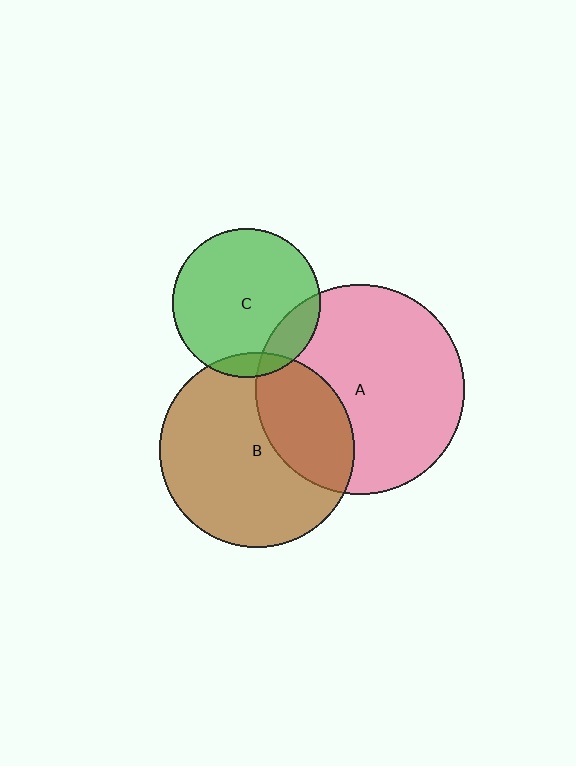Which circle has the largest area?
Circle A (pink).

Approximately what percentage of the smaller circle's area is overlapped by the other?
Approximately 10%.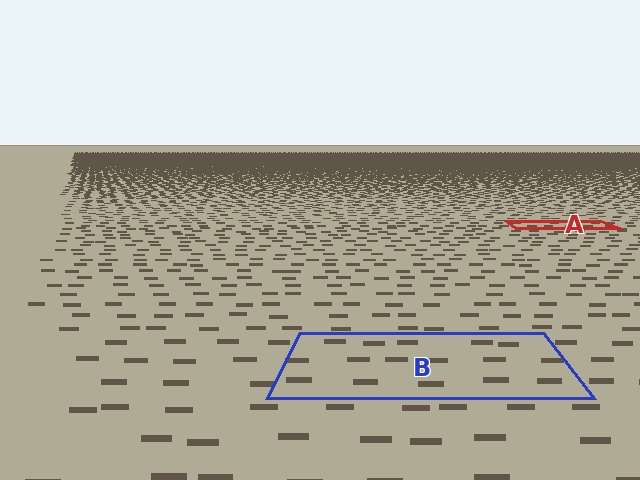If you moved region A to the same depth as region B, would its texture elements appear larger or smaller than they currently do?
They would appear larger. At a closer depth, the same texture elements are projected at a bigger on-screen size.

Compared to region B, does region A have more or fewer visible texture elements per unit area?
Region A has more texture elements per unit area — they are packed more densely because it is farther away.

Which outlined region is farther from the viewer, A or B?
Region A is farther from the viewer — the texture elements inside it appear smaller and more densely packed.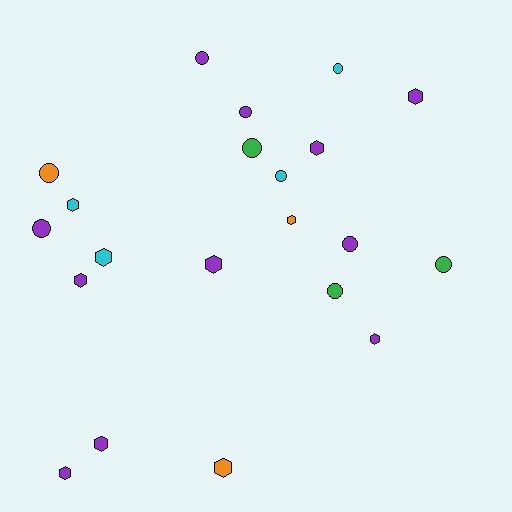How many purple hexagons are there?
There are 7 purple hexagons.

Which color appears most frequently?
Purple, with 11 objects.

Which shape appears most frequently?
Hexagon, with 11 objects.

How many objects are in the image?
There are 21 objects.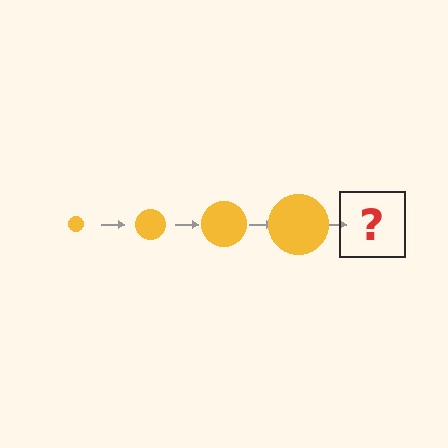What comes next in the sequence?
The next element should be a yellow circle, larger than the previous one.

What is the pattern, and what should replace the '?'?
The pattern is that the circle gets progressively larger each step. The '?' should be a yellow circle, larger than the previous one.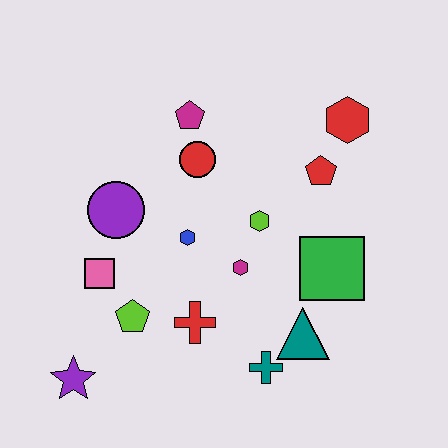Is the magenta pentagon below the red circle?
No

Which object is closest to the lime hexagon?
The magenta hexagon is closest to the lime hexagon.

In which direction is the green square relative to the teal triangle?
The green square is above the teal triangle.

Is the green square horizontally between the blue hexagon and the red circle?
No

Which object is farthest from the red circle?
The purple star is farthest from the red circle.